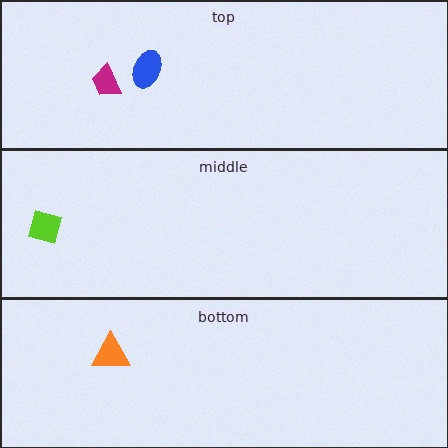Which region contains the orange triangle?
The bottom region.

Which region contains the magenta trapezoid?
The top region.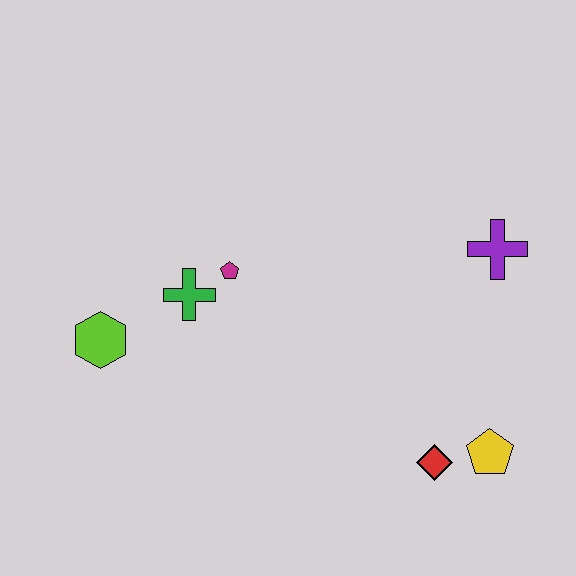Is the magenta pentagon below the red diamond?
No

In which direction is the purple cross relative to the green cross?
The purple cross is to the right of the green cross.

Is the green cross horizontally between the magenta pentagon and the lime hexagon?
Yes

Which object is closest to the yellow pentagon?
The red diamond is closest to the yellow pentagon.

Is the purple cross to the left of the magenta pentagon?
No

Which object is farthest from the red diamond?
The lime hexagon is farthest from the red diamond.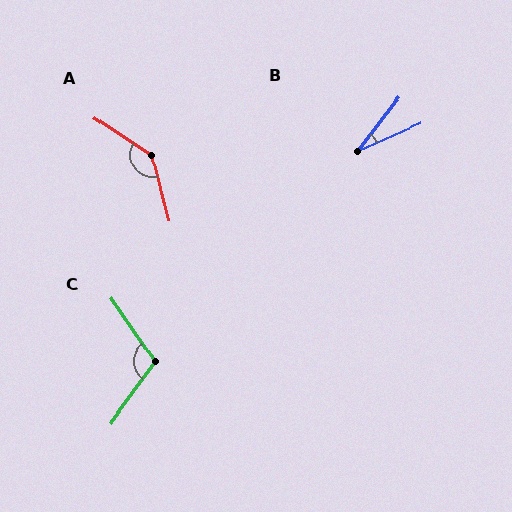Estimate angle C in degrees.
Approximately 110 degrees.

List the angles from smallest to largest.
B (28°), C (110°), A (138°).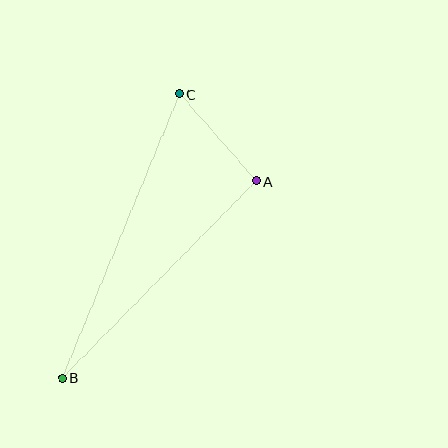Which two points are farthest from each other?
Points B and C are farthest from each other.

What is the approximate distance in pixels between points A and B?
The distance between A and B is approximately 276 pixels.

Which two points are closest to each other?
Points A and C are closest to each other.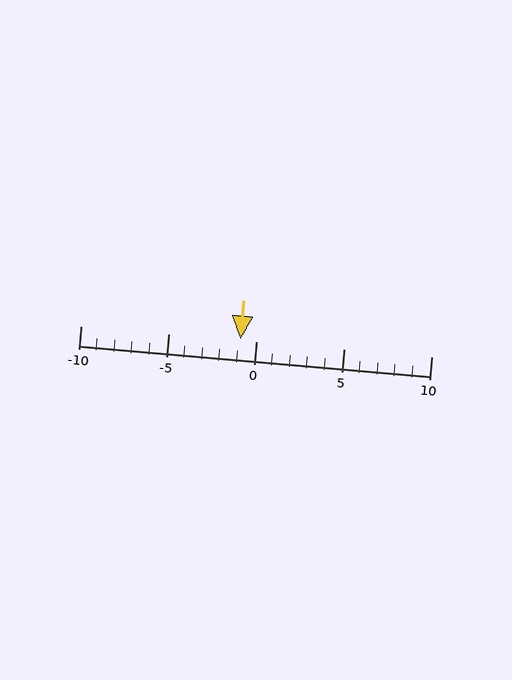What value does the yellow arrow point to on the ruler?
The yellow arrow points to approximately -1.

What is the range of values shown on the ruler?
The ruler shows values from -10 to 10.